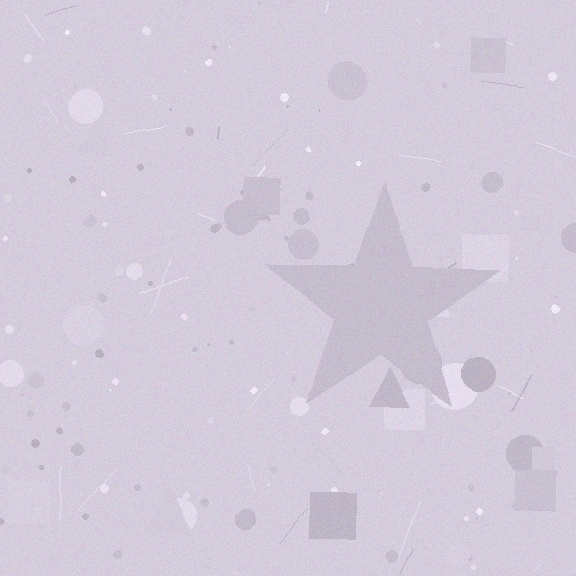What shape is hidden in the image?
A star is hidden in the image.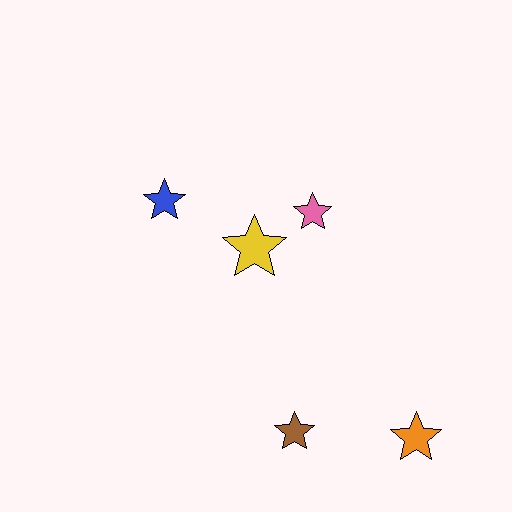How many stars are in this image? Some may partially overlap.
There are 5 stars.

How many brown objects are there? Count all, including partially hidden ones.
There is 1 brown object.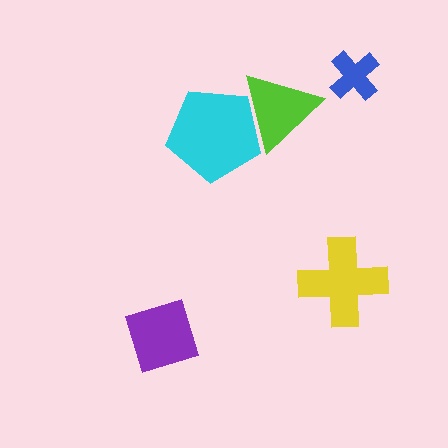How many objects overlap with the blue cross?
0 objects overlap with the blue cross.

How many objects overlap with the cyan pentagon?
1 object overlaps with the cyan pentagon.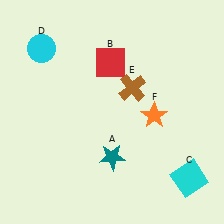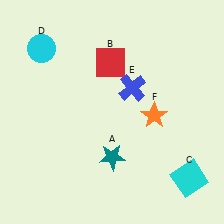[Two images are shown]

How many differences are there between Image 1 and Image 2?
There is 1 difference between the two images.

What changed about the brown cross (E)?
In Image 1, E is brown. In Image 2, it changed to blue.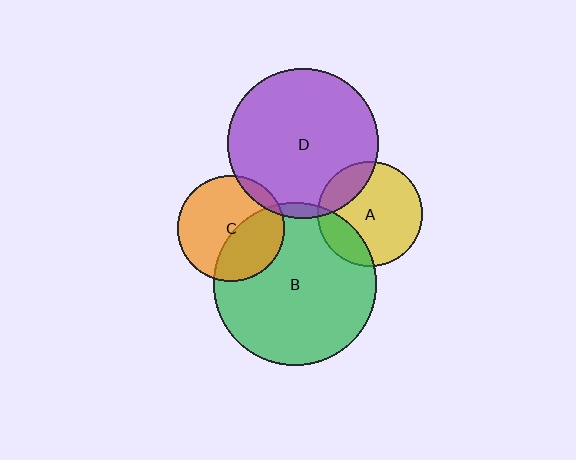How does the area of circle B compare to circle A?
Approximately 2.4 times.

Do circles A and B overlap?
Yes.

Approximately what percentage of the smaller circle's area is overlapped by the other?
Approximately 20%.